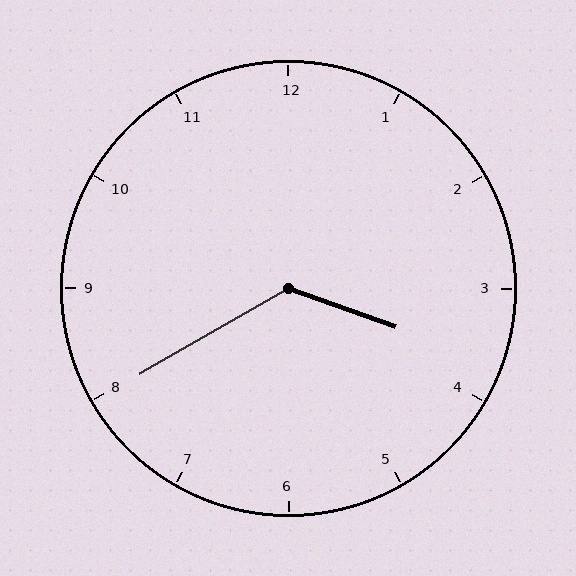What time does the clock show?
3:40.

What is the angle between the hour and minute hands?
Approximately 130 degrees.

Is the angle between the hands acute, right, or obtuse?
It is obtuse.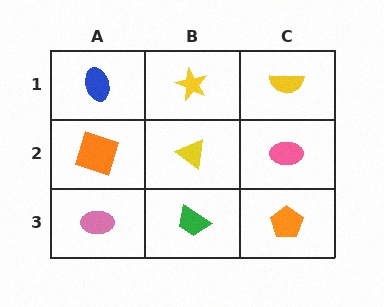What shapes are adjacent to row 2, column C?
A yellow semicircle (row 1, column C), an orange pentagon (row 3, column C), a yellow triangle (row 2, column B).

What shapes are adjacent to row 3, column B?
A yellow triangle (row 2, column B), a pink ellipse (row 3, column A), an orange pentagon (row 3, column C).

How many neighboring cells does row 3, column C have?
2.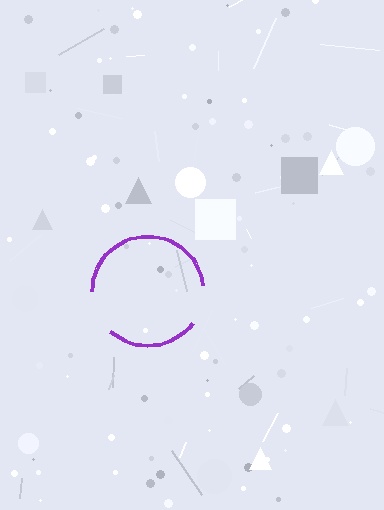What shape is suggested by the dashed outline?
The dashed outline suggests a circle.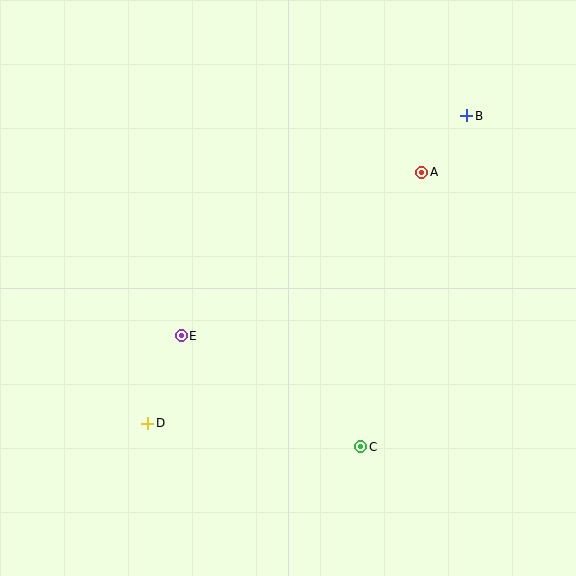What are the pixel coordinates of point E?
Point E is at (181, 336).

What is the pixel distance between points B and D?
The distance between B and D is 443 pixels.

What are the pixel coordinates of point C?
Point C is at (361, 447).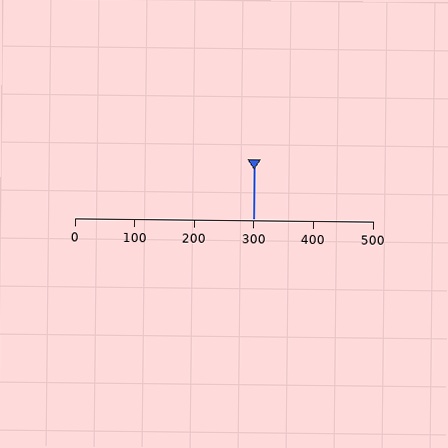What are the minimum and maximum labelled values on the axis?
The axis runs from 0 to 500.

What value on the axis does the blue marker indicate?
The marker indicates approximately 300.